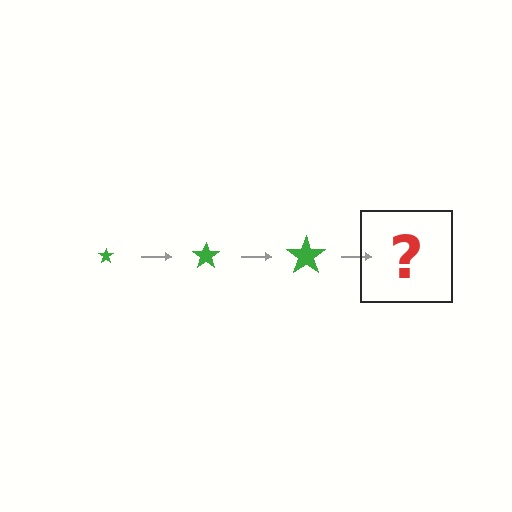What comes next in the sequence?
The next element should be a green star, larger than the previous one.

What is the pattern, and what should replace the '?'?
The pattern is that the star gets progressively larger each step. The '?' should be a green star, larger than the previous one.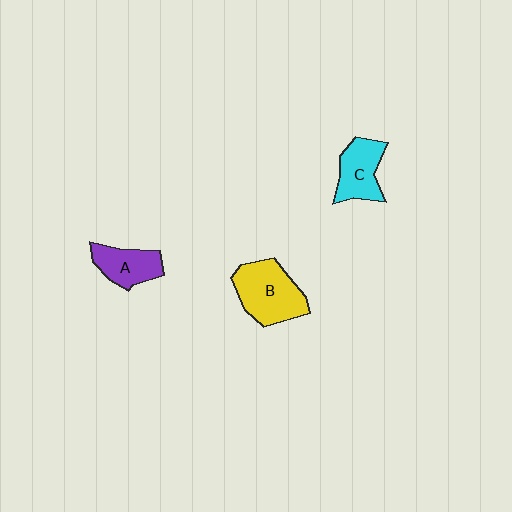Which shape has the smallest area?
Shape A (purple).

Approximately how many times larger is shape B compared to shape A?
Approximately 1.5 times.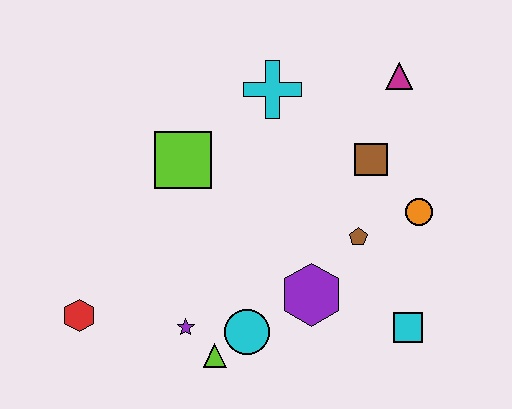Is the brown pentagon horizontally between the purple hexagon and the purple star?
No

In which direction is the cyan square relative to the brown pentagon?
The cyan square is below the brown pentagon.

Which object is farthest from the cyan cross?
The red hexagon is farthest from the cyan cross.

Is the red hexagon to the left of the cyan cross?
Yes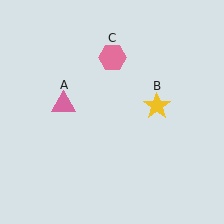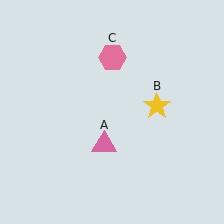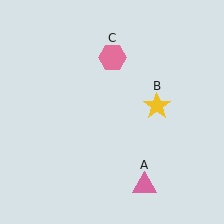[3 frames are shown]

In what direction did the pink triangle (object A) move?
The pink triangle (object A) moved down and to the right.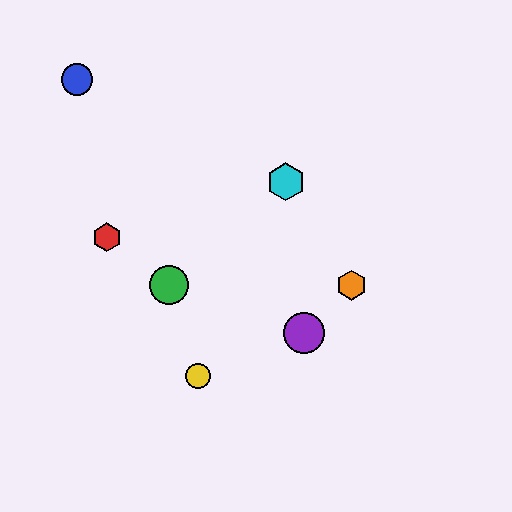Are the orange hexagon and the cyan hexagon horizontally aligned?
No, the orange hexagon is at y≈285 and the cyan hexagon is at y≈182.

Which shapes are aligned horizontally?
The green circle, the orange hexagon are aligned horizontally.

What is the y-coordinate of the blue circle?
The blue circle is at y≈80.